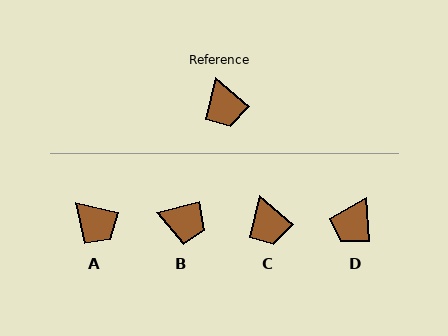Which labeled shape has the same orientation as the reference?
C.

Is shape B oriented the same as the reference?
No, it is off by about 53 degrees.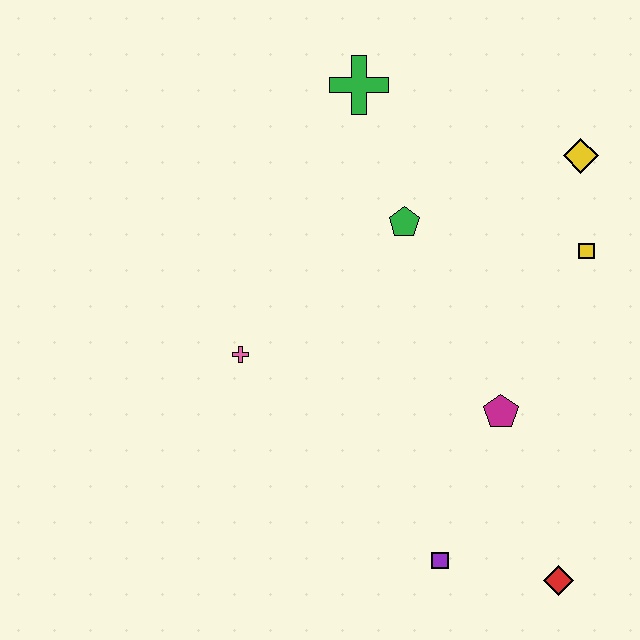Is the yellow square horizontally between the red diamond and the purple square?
No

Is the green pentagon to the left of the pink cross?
No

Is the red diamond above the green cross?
No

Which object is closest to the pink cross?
The green pentagon is closest to the pink cross.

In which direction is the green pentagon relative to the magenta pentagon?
The green pentagon is above the magenta pentagon.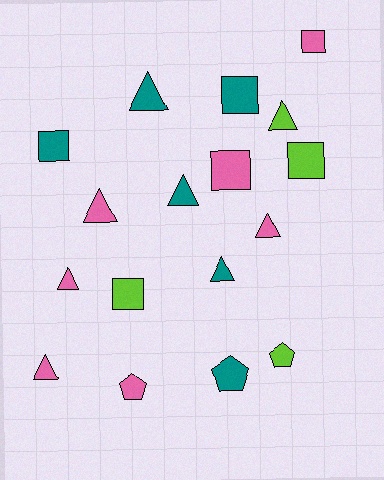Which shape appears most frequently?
Triangle, with 8 objects.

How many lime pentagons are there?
There is 1 lime pentagon.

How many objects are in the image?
There are 17 objects.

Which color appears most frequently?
Pink, with 7 objects.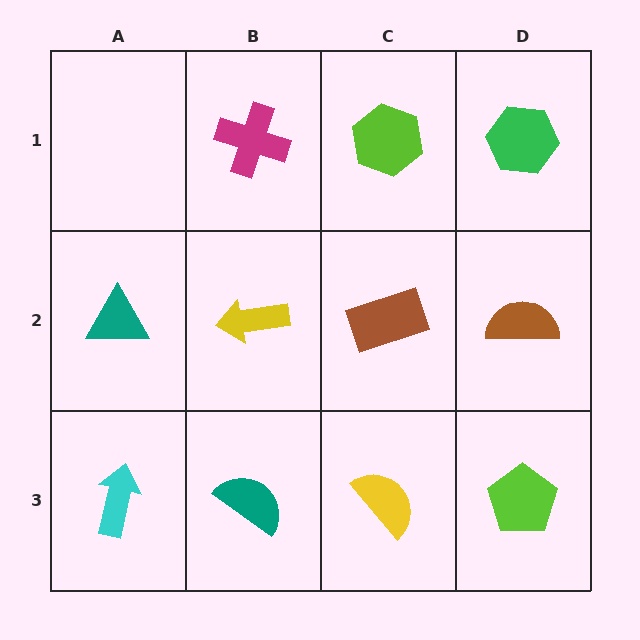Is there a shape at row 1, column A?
No, that cell is empty.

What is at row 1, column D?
A green hexagon.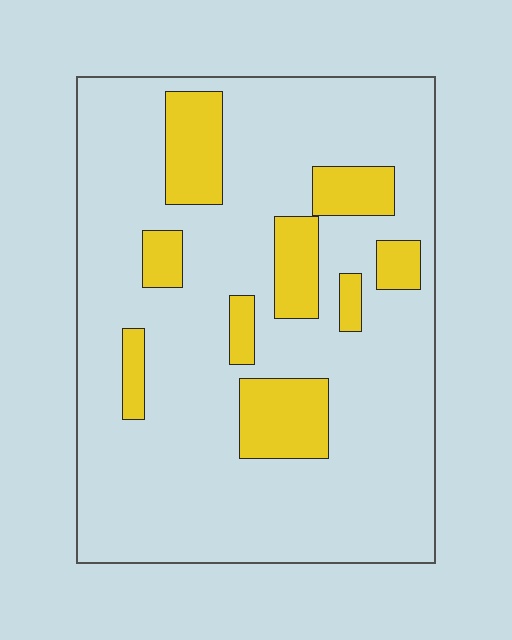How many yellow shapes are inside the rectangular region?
9.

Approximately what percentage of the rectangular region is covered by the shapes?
Approximately 20%.